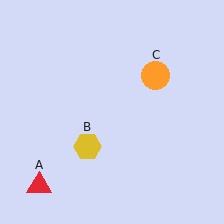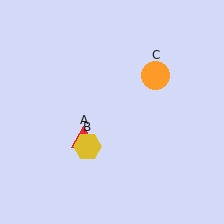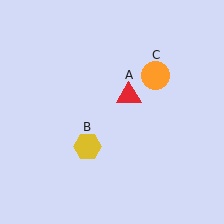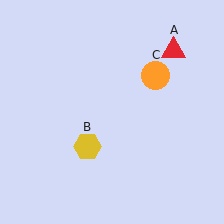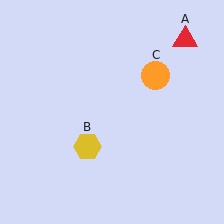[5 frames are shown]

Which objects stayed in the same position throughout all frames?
Yellow hexagon (object B) and orange circle (object C) remained stationary.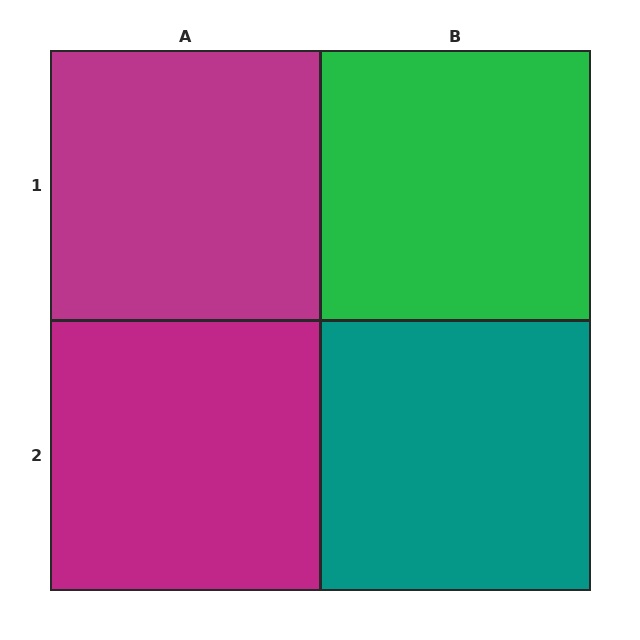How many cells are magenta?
2 cells are magenta.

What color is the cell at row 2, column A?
Magenta.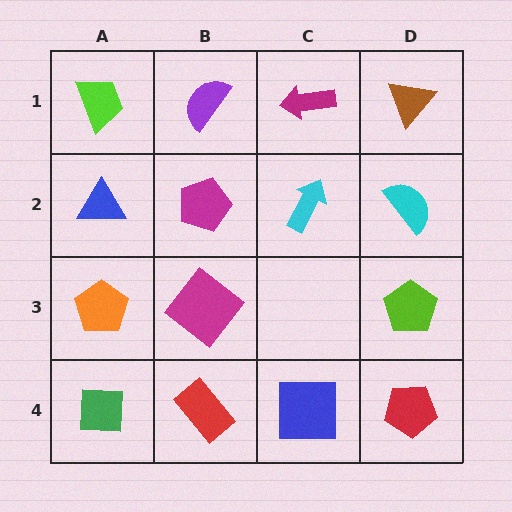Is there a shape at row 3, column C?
No, that cell is empty.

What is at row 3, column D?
A lime pentagon.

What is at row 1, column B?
A purple semicircle.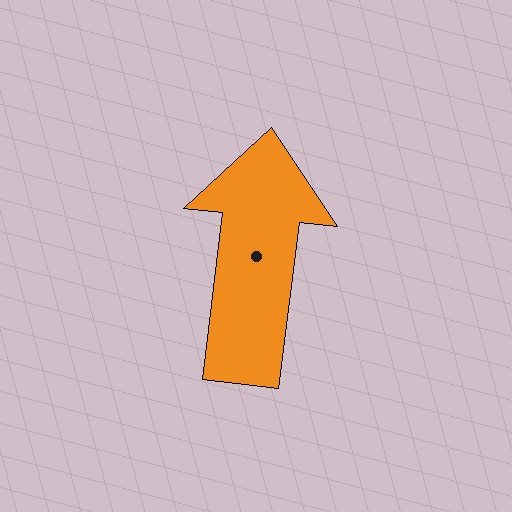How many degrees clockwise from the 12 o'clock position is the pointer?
Approximately 7 degrees.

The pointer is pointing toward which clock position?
Roughly 12 o'clock.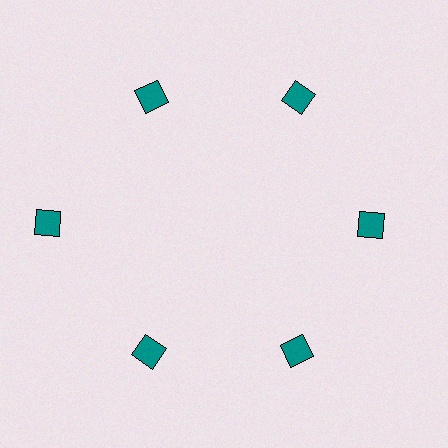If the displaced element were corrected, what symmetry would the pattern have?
It would have 6-fold rotational symmetry — the pattern would map onto itself every 60 degrees.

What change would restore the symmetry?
The symmetry would be restored by moving it inward, back onto the ring so that all 6 diamonds sit at equal angles and equal distance from the center.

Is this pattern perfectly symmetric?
No. The 6 teal diamonds are arranged in a ring, but one element near the 9 o'clock position is pushed outward from the center, breaking the 6-fold rotational symmetry.